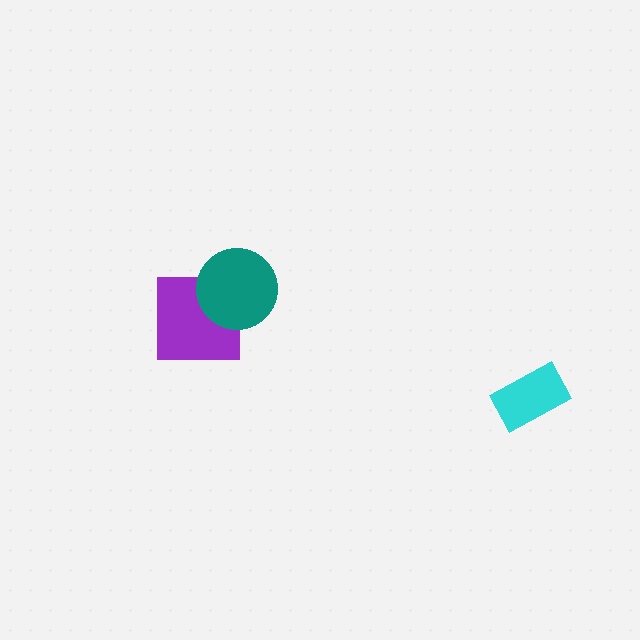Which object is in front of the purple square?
The teal circle is in front of the purple square.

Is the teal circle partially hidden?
No, no other shape covers it.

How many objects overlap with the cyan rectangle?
0 objects overlap with the cyan rectangle.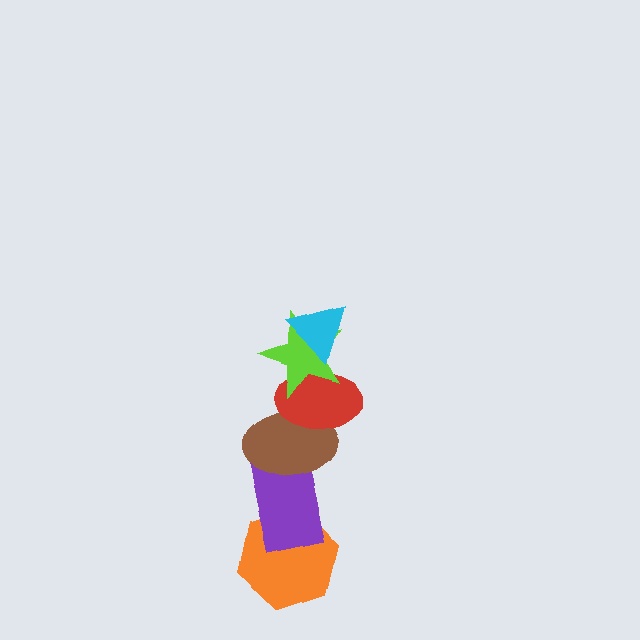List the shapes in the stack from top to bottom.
From top to bottom: the cyan triangle, the lime star, the red ellipse, the brown ellipse, the purple rectangle, the orange hexagon.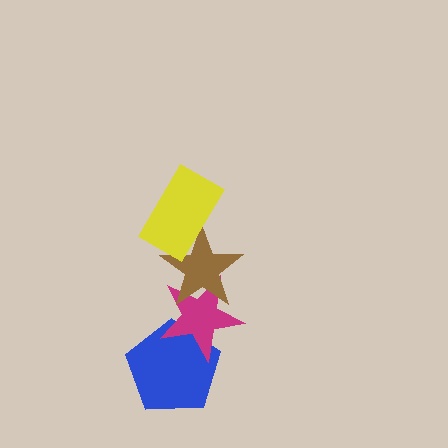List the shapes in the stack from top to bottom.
From top to bottom: the yellow rectangle, the brown star, the magenta star, the blue pentagon.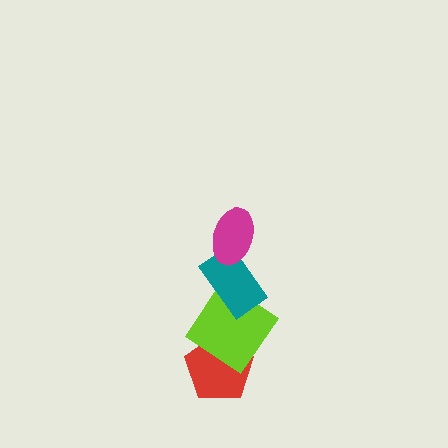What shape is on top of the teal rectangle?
The magenta ellipse is on top of the teal rectangle.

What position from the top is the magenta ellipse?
The magenta ellipse is 1st from the top.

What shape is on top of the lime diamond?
The teal rectangle is on top of the lime diamond.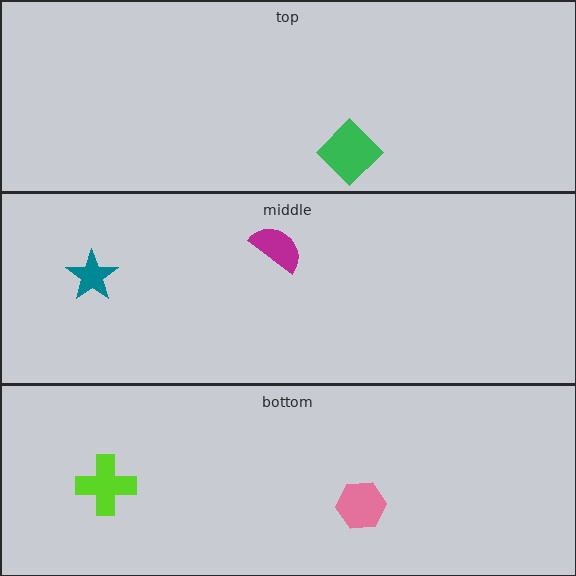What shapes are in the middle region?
The teal star, the magenta semicircle.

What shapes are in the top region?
The green diamond.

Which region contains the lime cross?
The bottom region.